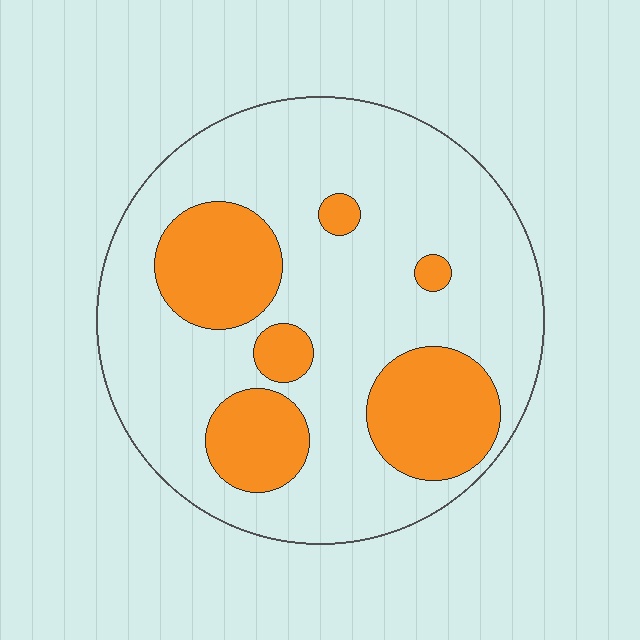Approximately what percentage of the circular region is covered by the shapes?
Approximately 25%.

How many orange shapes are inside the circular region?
6.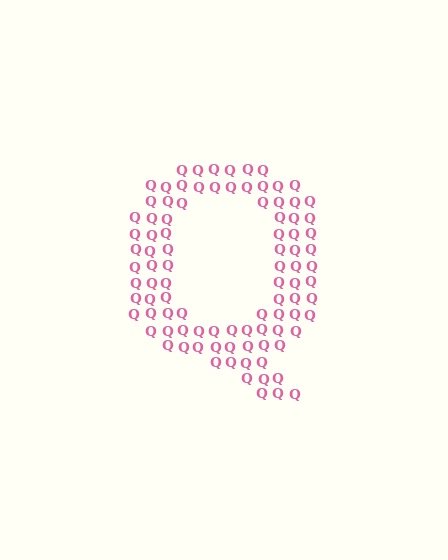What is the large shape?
The large shape is the letter Q.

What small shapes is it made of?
It is made of small letter Q's.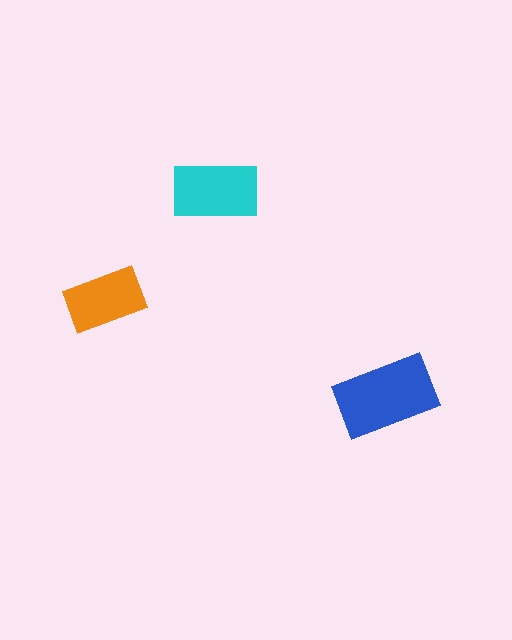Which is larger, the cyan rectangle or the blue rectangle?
The blue one.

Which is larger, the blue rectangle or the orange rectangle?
The blue one.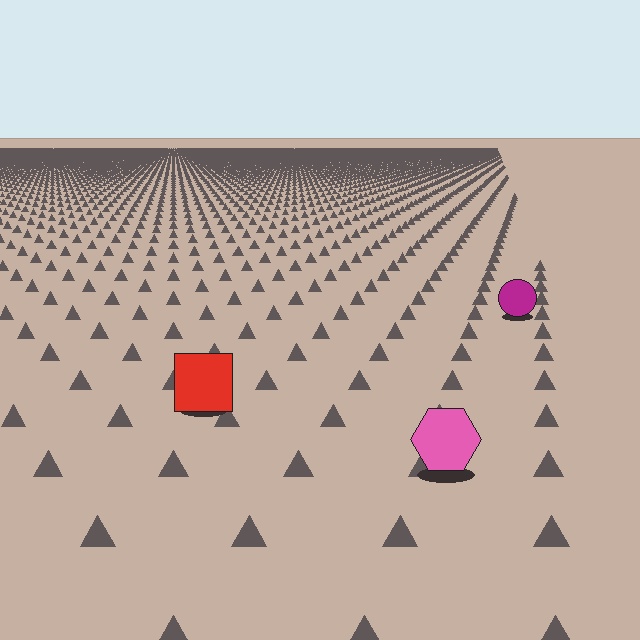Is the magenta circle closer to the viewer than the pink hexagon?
No. The pink hexagon is closer — you can tell from the texture gradient: the ground texture is coarser near it.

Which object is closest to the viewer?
The pink hexagon is closest. The texture marks near it are larger and more spread out.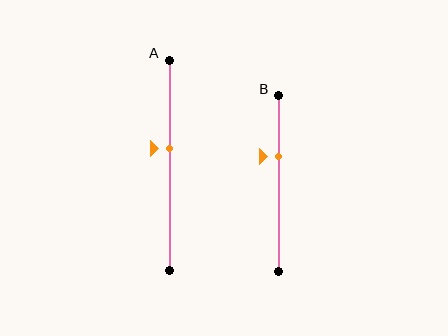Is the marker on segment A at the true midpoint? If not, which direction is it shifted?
No, the marker on segment A is shifted upward by about 8% of the segment length.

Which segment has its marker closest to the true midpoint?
Segment A has its marker closest to the true midpoint.